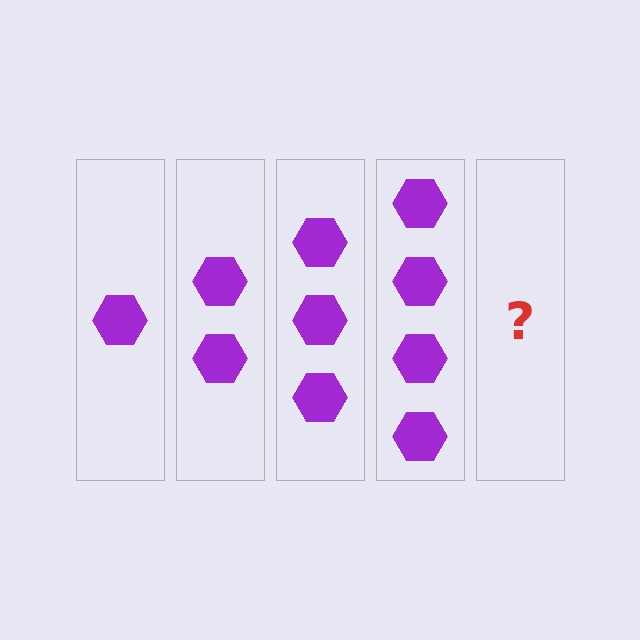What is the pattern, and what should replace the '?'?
The pattern is that each step adds one more hexagon. The '?' should be 5 hexagons.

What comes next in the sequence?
The next element should be 5 hexagons.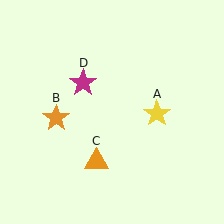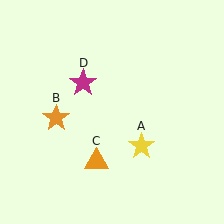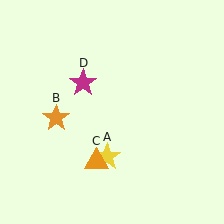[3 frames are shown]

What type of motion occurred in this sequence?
The yellow star (object A) rotated clockwise around the center of the scene.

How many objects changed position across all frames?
1 object changed position: yellow star (object A).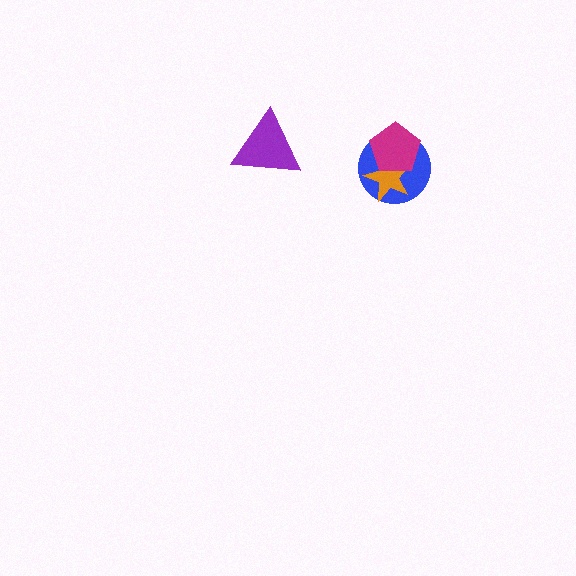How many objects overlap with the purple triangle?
0 objects overlap with the purple triangle.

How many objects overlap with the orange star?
2 objects overlap with the orange star.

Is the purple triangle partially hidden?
No, no other shape covers it.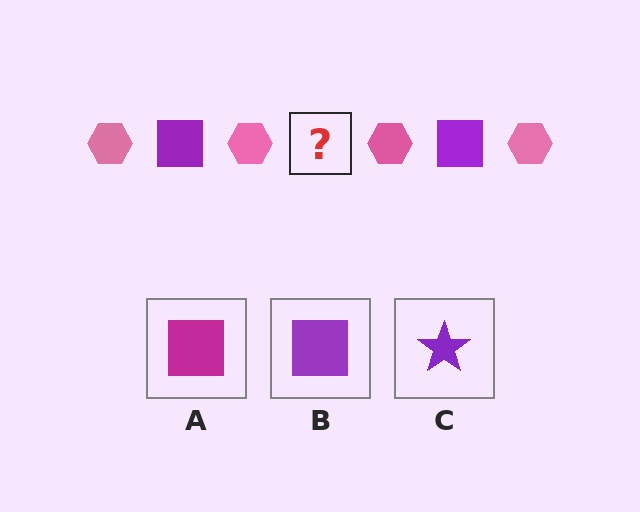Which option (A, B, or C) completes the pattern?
B.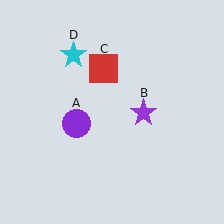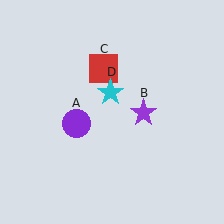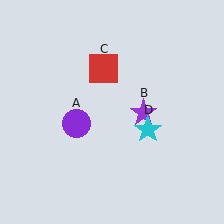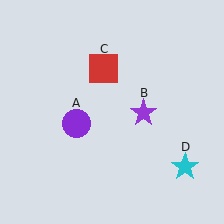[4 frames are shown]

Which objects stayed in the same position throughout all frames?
Purple circle (object A) and purple star (object B) and red square (object C) remained stationary.